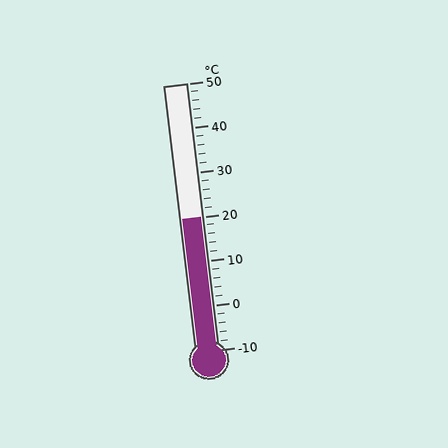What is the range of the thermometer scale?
The thermometer scale ranges from -10°C to 50°C.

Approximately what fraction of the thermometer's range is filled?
The thermometer is filled to approximately 50% of its range.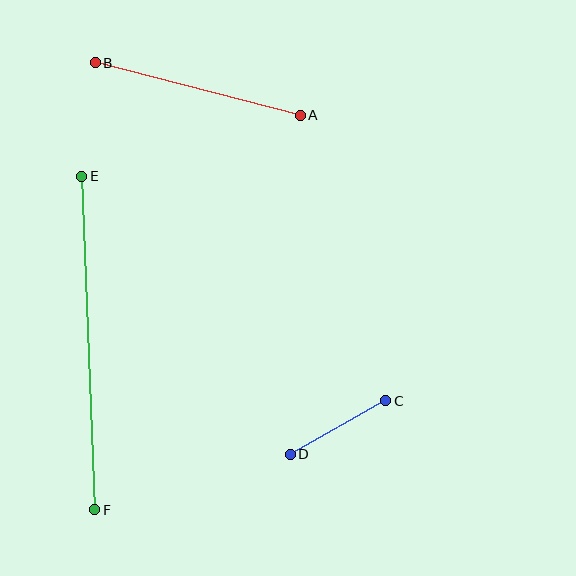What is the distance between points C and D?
The distance is approximately 109 pixels.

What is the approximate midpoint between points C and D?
The midpoint is at approximately (338, 428) pixels.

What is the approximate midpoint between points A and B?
The midpoint is at approximately (198, 89) pixels.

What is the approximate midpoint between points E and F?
The midpoint is at approximately (88, 343) pixels.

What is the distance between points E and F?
The distance is approximately 334 pixels.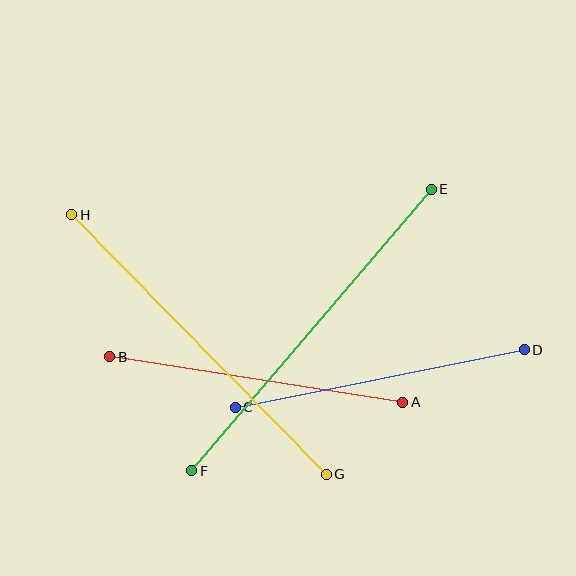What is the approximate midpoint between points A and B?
The midpoint is at approximately (256, 380) pixels.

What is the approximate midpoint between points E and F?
The midpoint is at approximately (311, 330) pixels.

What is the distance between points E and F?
The distance is approximately 370 pixels.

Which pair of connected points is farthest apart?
Points E and F are farthest apart.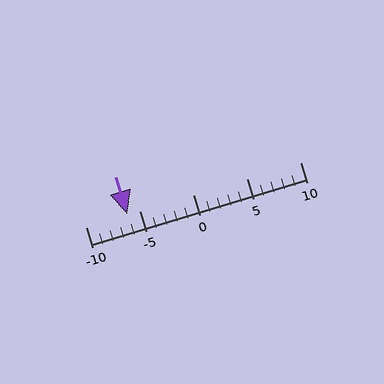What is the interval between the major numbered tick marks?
The major tick marks are spaced 5 units apart.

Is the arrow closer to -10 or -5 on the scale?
The arrow is closer to -5.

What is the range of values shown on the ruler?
The ruler shows values from -10 to 10.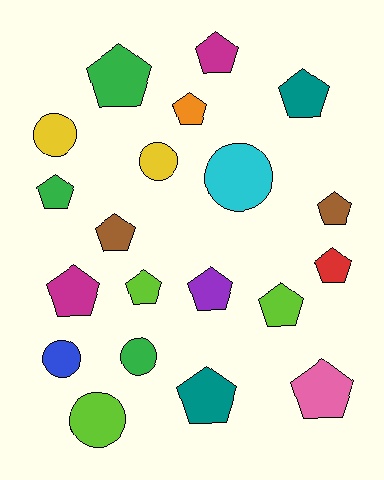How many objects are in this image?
There are 20 objects.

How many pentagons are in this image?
There are 14 pentagons.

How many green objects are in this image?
There are 3 green objects.